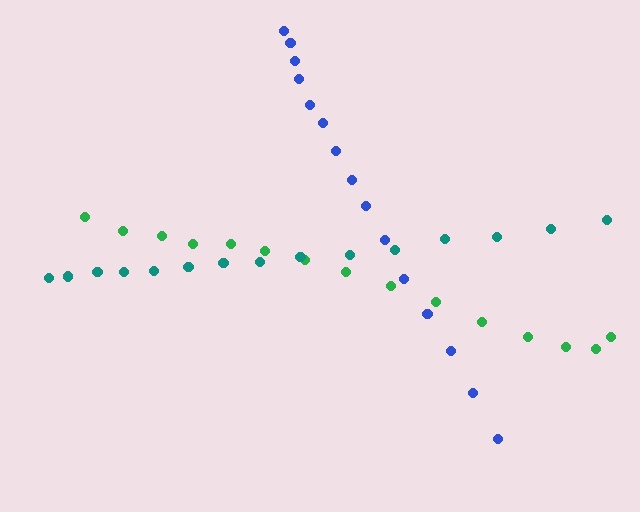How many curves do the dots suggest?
There are 3 distinct paths.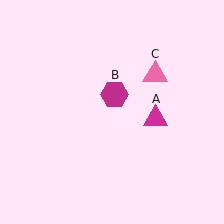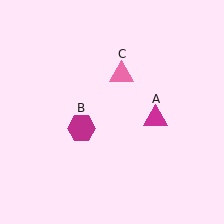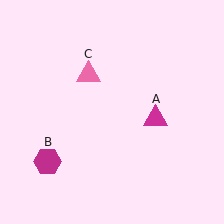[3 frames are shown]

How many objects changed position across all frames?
2 objects changed position: magenta hexagon (object B), pink triangle (object C).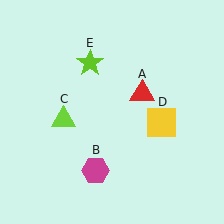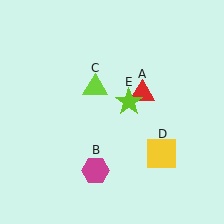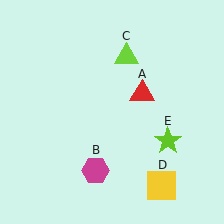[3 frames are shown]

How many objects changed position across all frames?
3 objects changed position: lime triangle (object C), yellow square (object D), lime star (object E).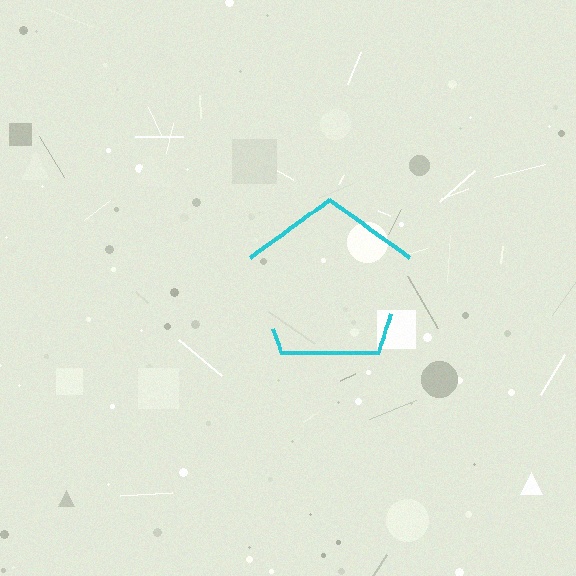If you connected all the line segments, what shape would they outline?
They would outline a pentagon.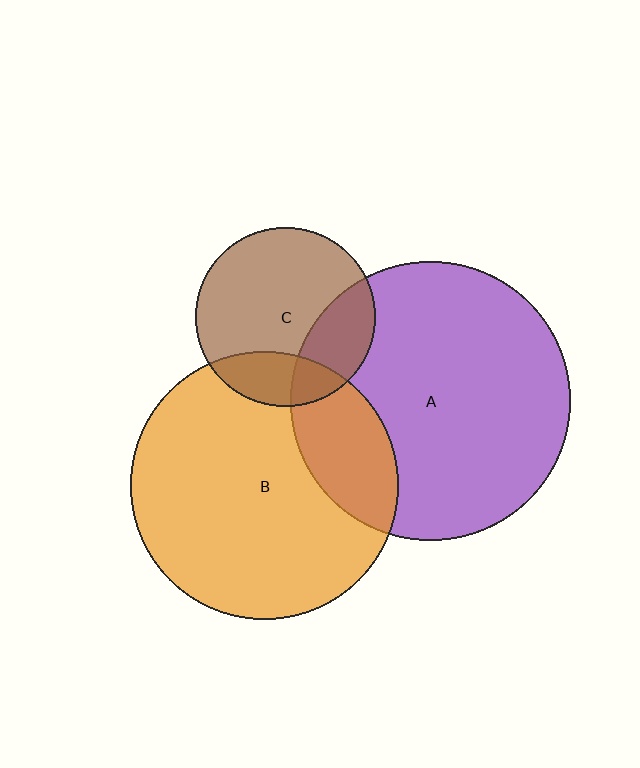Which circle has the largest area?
Circle A (purple).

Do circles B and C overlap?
Yes.